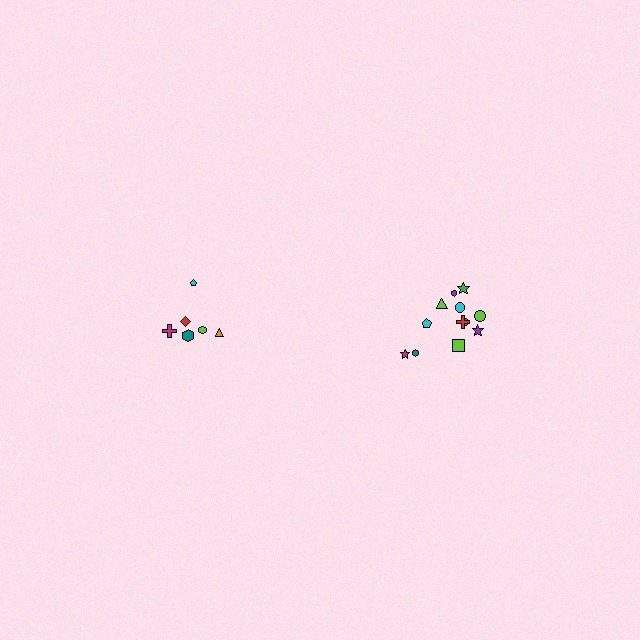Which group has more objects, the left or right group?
The right group.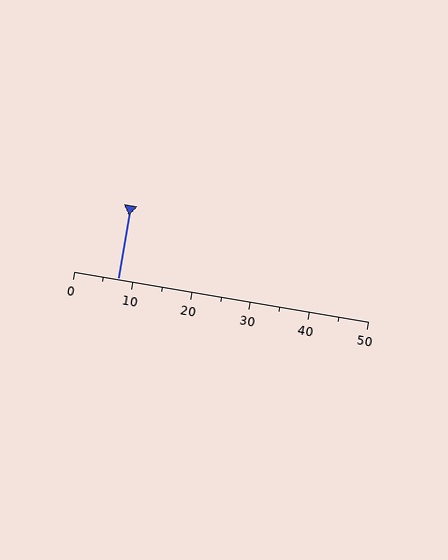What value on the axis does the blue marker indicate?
The marker indicates approximately 7.5.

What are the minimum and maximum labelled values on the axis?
The axis runs from 0 to 50.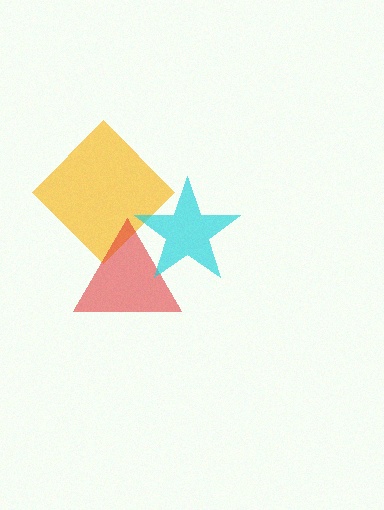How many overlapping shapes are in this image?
There are 3 overlapping shapes in the image.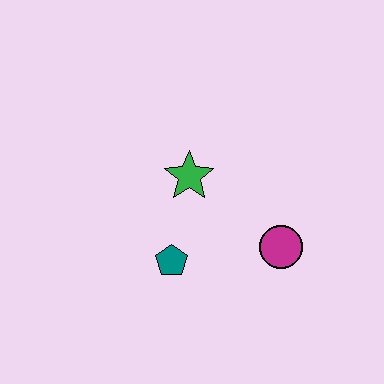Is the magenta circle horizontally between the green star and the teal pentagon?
No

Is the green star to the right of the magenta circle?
No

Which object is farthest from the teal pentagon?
The magenta circle is farthest from the teal pentagon.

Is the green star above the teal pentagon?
Yes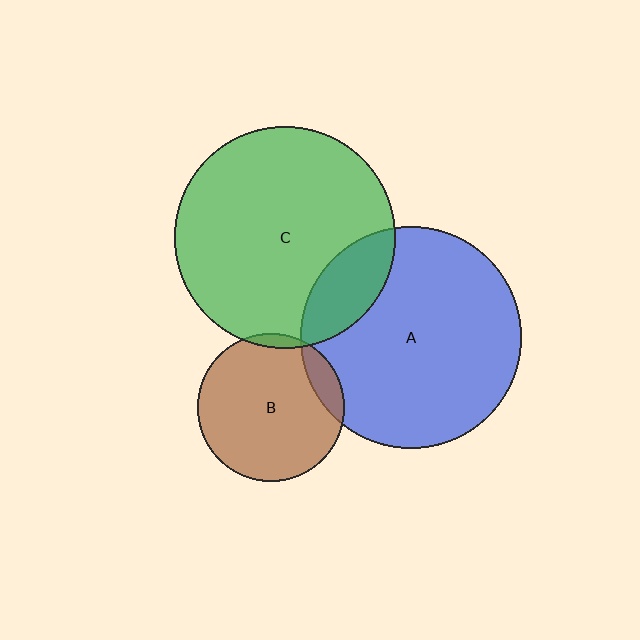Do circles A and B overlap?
Yes.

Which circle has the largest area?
Circle A (blue).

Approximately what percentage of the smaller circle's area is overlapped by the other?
Approximately 10%.